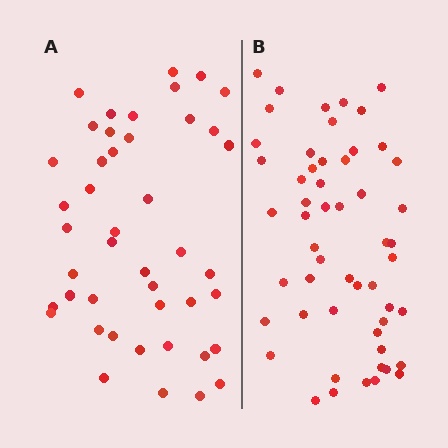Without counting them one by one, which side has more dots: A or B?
Region B (the right region) has more dots.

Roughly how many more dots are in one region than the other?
Region B has roughly 10 or so more dots than region A.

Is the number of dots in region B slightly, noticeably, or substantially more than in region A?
Region B has only slightly more — the two regions are fairly close. The ratio is roughly 1.2 to 1.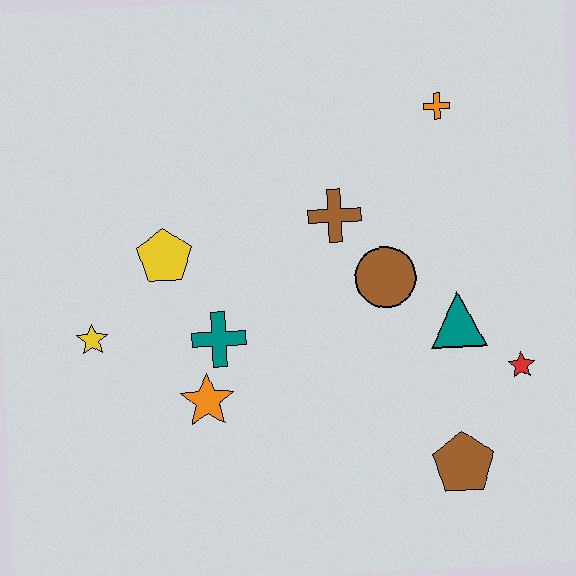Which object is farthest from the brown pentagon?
The yellow star is farthest from the brown pentagon.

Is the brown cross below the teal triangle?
No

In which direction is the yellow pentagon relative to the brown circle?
The yellow pentagon is to the left of the brown circle.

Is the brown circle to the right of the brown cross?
Yes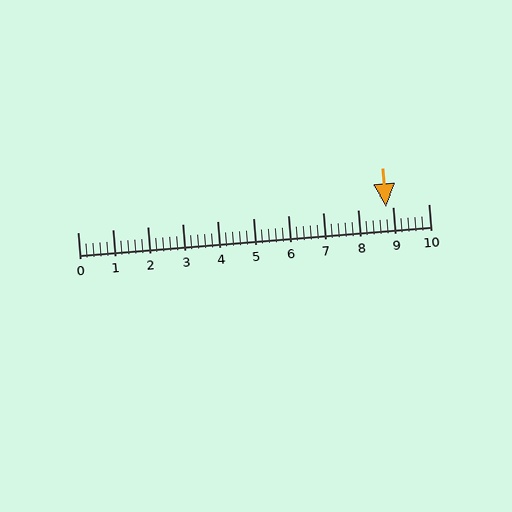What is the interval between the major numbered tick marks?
The major tick marks are spaced 1 units apart.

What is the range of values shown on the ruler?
The ruler shows values from 0 to 10.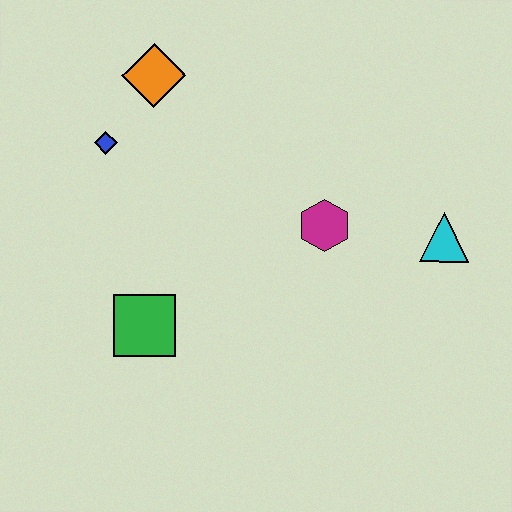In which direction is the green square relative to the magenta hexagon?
The green square is to the left of the magenta hexagon.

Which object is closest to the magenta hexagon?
The cyan triangle is closest to the magenta hexagon.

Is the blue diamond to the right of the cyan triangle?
No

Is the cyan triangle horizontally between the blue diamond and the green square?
No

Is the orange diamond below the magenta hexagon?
No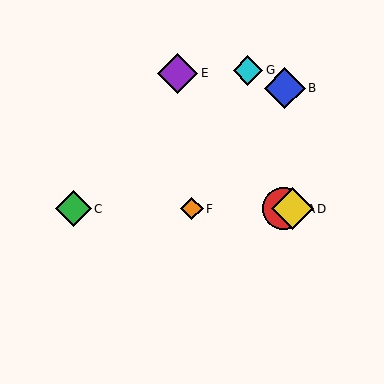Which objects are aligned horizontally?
Objects A, C, D, F are aligned horizontally.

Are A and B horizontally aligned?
No, A is at y≈209 and B is at y≈88.